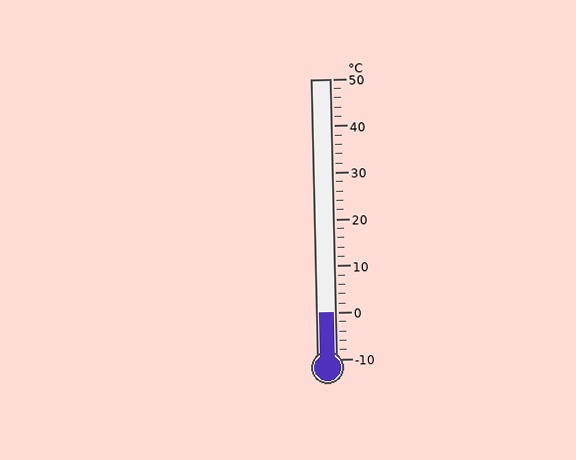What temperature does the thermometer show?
The thermometer shows approximately 0°C.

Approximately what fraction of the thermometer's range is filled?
The thermometer is filled to approximately 15% of its range.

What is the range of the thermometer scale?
The thermometer scale ranges from -10°C to 50°C.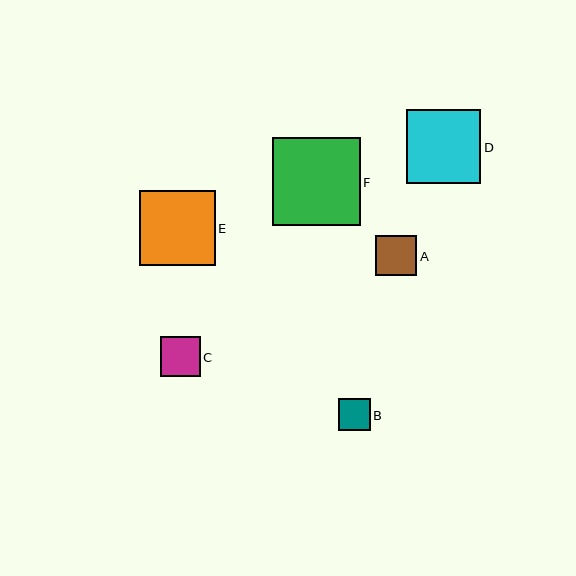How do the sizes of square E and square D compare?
Square E and square D are approximately the same size.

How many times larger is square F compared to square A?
Square F is approximately 2.2 times the size of square A.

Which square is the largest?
Square F is the largest with a size of approximately 88 pixels.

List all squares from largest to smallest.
From largest to smallest: F, E, D, A, C, B.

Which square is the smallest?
Square B is the smallest with a size of approximately 32 pixels.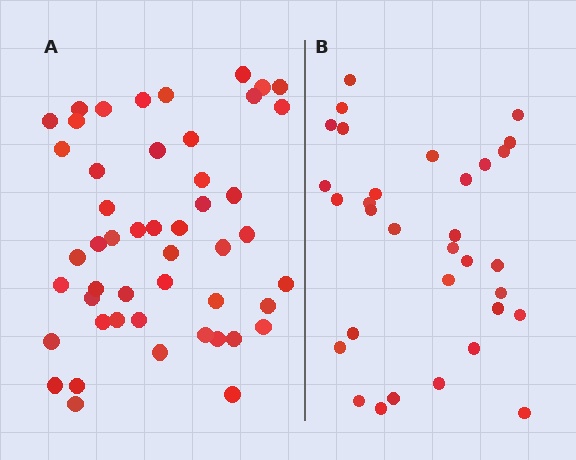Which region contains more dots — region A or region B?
Region A (the left region) has more dots.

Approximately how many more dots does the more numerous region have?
Region A has approximately 15 more dots than region B.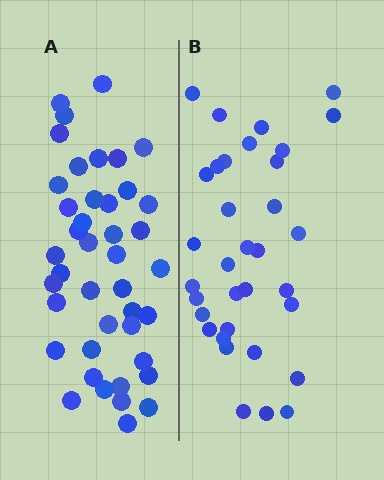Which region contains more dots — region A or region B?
Region A (the left region) has more dots.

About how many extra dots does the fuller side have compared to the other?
Region A has roughly 8 or so more dots than region B.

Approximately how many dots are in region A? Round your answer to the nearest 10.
About 40 dots. (The exact count is 42, which rounds to 40.)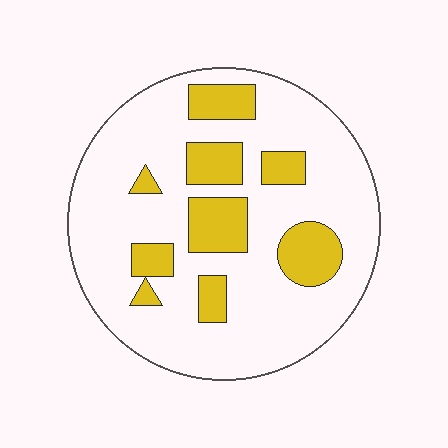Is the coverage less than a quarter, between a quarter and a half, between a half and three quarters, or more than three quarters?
Less than a quarter.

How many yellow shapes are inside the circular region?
9.